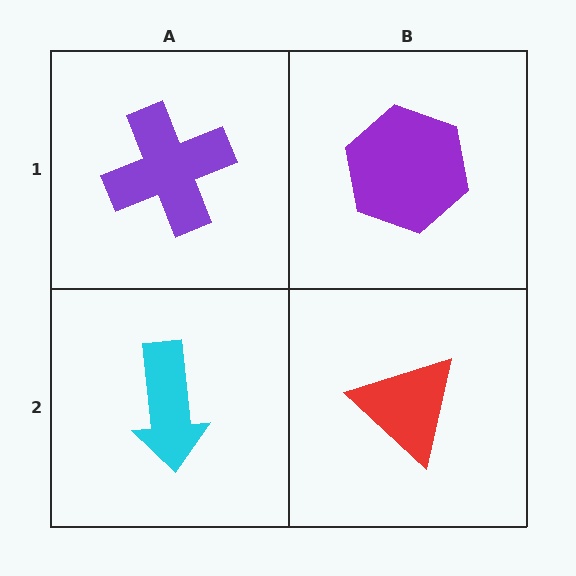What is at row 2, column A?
A cyan arrow.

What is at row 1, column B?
A purple hexagon.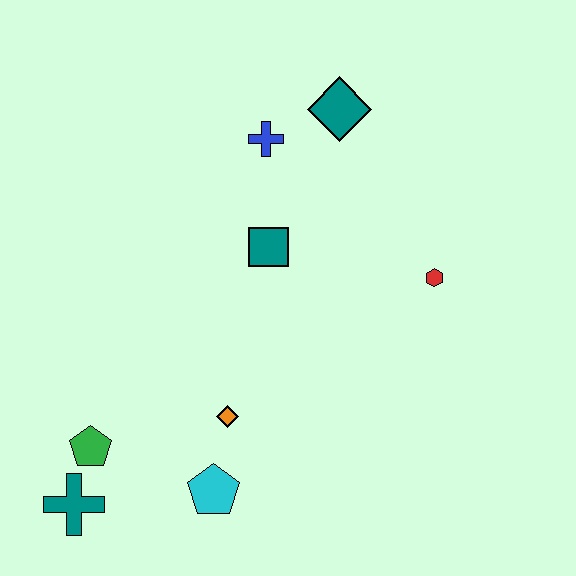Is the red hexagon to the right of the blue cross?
Yes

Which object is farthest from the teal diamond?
The teal cross is farthest from the teal diamond.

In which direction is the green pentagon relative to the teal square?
The green pentagon is below the teal square.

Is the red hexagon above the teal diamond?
No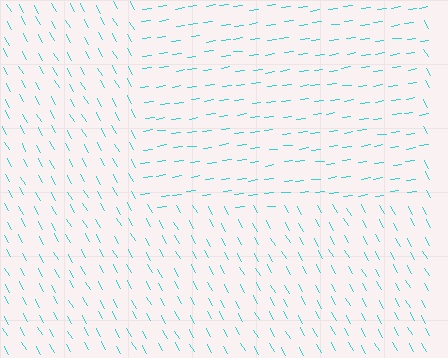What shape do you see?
I see a rectangle.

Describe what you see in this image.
The image is filled with small cyan line segments. A rectangle region in the image has lines oriented differently from the surrounding lines, creating a visible texture boundary.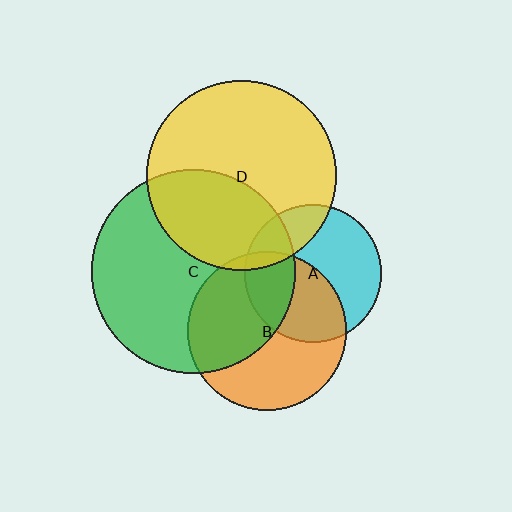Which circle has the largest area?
Circle C (green).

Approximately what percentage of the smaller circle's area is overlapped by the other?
Approximately 30%.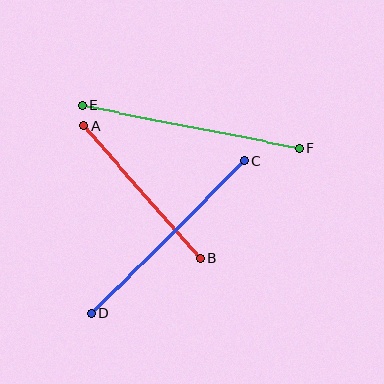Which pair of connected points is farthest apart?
Points E and F are farthest apart.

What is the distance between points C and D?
The distance is approximately 216 pixels.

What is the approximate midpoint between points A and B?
The midpoint is at approximately (142, 192) pixels.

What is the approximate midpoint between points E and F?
The midpoint is at approximately (191, 127) pixels.